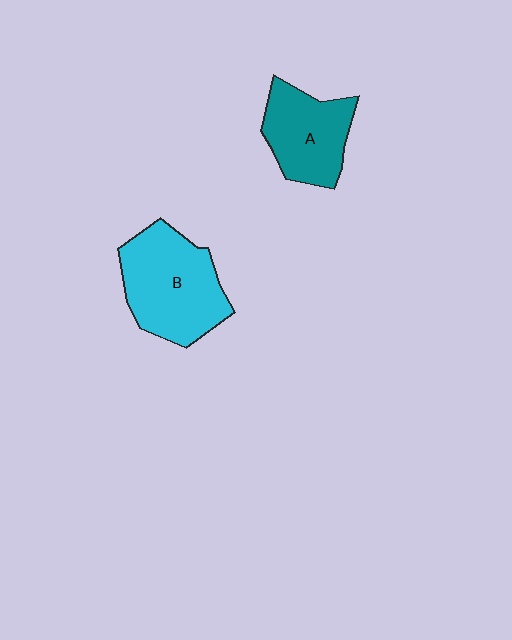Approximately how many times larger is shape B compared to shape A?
Approximately 1.3 times.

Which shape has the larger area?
Shape B (cyan).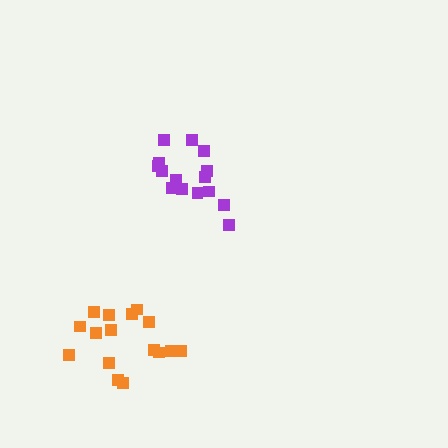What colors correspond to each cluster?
The clusters are colored: orange, purple.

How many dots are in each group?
Group 1: 16 dots, Group 2: 16 dots (32 total).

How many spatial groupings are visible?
There are 2 spatial groupings.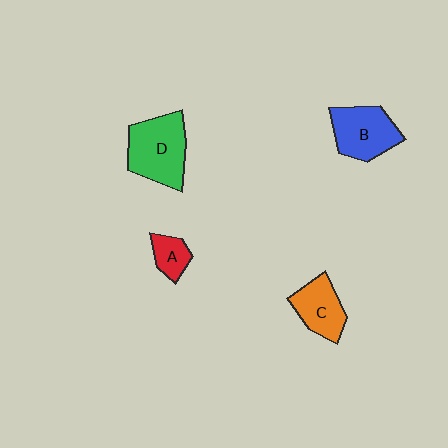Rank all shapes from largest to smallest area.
From largest to smallest: D (green), B (blue), C (orange), A (red).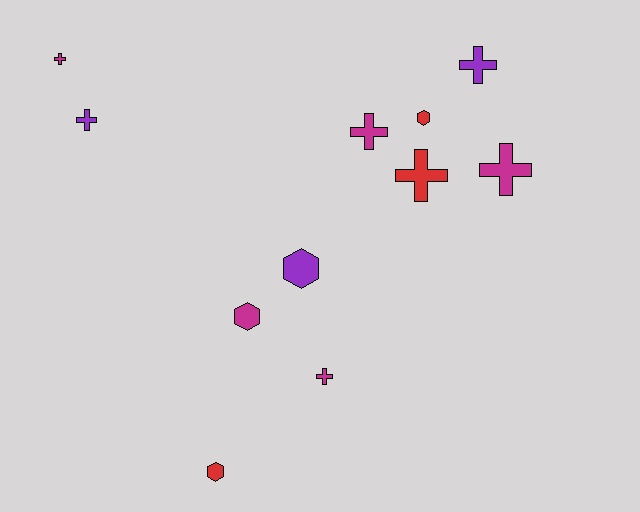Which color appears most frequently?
Magenta, with 5 objects.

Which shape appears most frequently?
Cross, with 7 objects.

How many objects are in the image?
There are 11 objects.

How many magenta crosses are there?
There are 4 magenta crosses.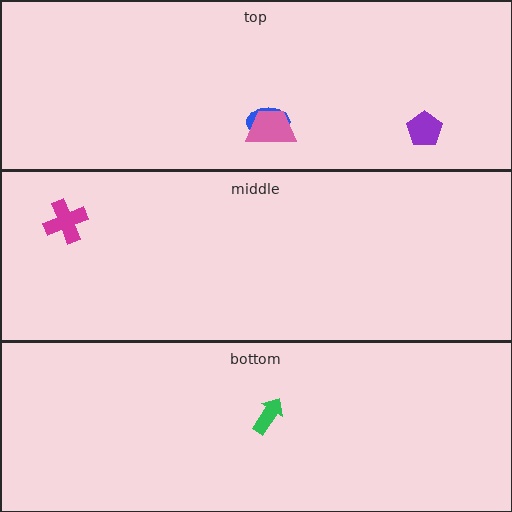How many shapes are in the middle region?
1.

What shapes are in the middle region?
The magenta cross.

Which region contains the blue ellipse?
The top region.